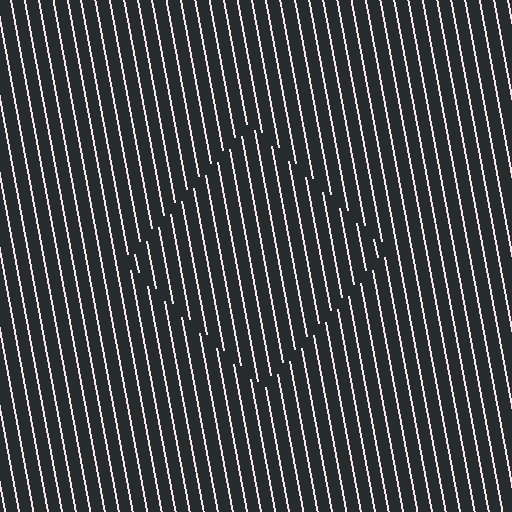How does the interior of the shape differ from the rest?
The interior of the shape contains the same grating, shifted by half a period — the contour is defined by the phase discontinuity where line-ends from the inner and outer gratings abut.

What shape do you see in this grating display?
An illusory square. The interior of the shape contains the same grating, shifted by half a period — the contour is defined by the phase discontinuity where line-ends from the inner and outer gratings abut.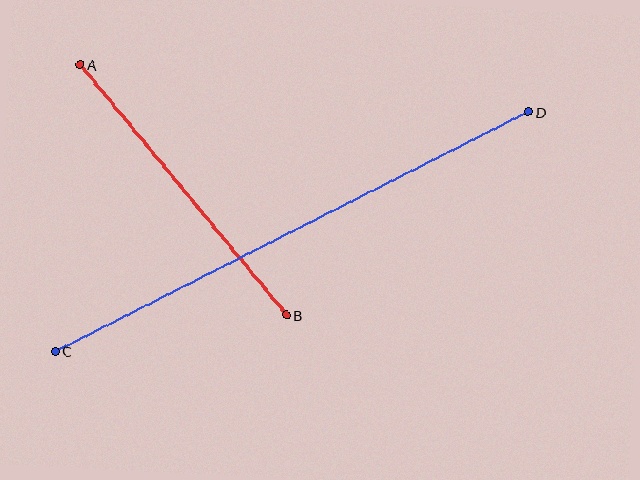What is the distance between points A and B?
The distance is approximately 324 pixels.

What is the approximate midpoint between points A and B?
The midpoint is at approximately (183, 190) pixels.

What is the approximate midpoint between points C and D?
The midpoint is at approximately (292, 232) pixels.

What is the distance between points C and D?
The distance is approximately 530 pixels.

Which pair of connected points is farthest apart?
Points C and D are farthest apart.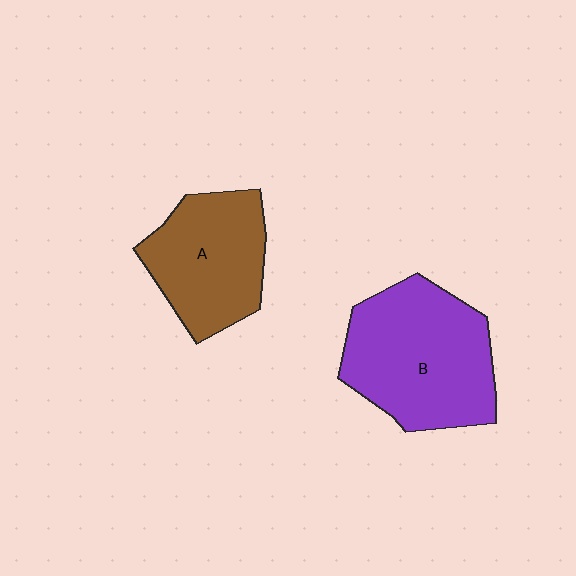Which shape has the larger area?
Shape B (purple).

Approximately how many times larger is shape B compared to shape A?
Approximately 1.3 times.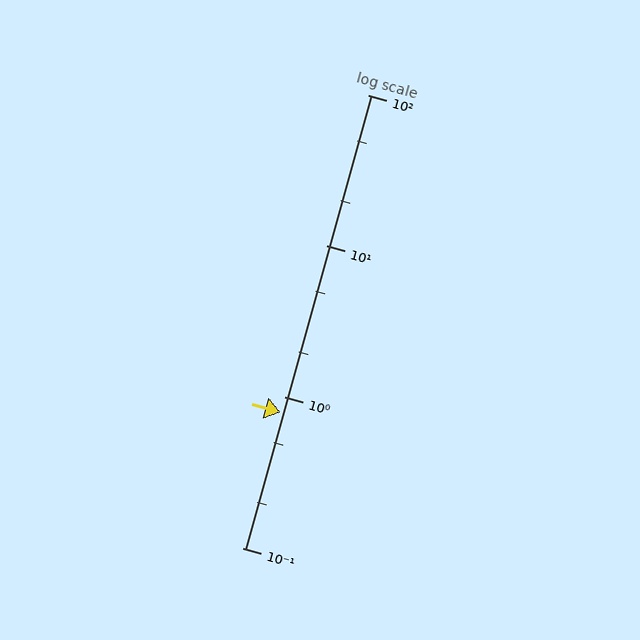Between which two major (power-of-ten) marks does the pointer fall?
The pointer is between 0.1 and 1.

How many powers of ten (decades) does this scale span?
The scale spans 3 decades, from 0.1 to 100.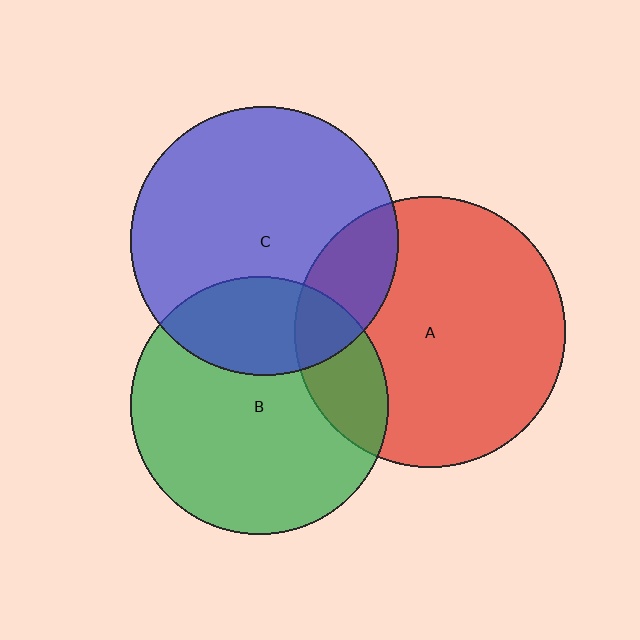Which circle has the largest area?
Circle A (red).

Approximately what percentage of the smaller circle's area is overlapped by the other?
Approximately 20%.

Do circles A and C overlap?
Yes.